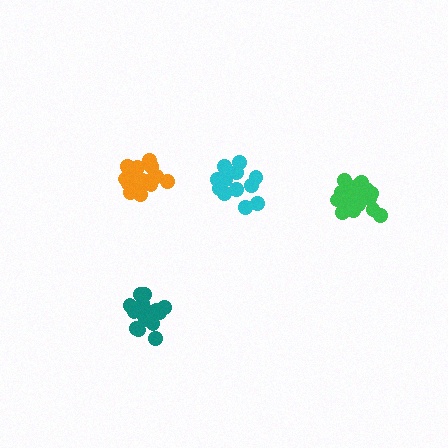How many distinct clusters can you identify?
There are 4 distinct clusters.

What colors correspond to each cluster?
The clusters are colored: teal, orange, green, cyan.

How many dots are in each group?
Group 1: 15 dots, Group 2: 19 dots, Group 3: 19 dots, Group 4: 13 dots (66 total).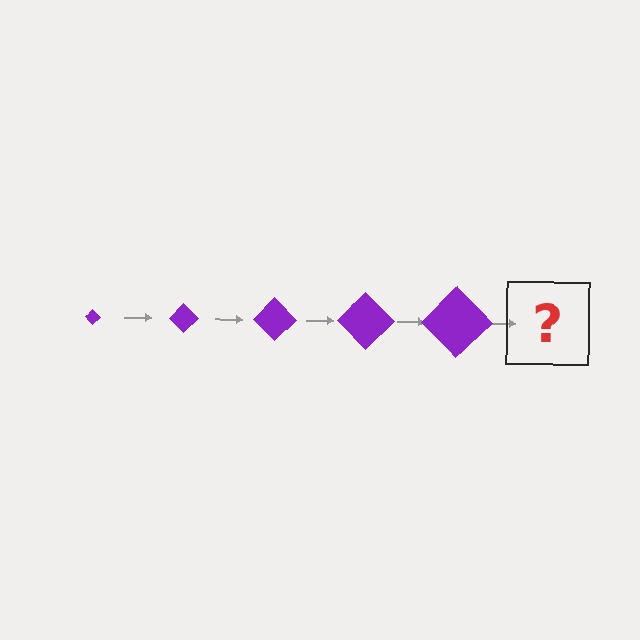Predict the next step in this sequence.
The next step is a purple diamond, larger than the previous one.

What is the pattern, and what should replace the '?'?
The pattern is that the diamond gets progressively larger each step. The '?' should be a purple diamond, larger than the previous one.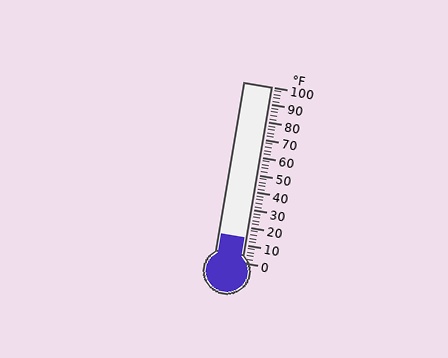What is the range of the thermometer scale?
The thermometer scale ranges from 0°F to 100°F.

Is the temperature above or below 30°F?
The temperature is below 30°F.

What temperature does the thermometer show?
The thermometer shows approximately 14°F.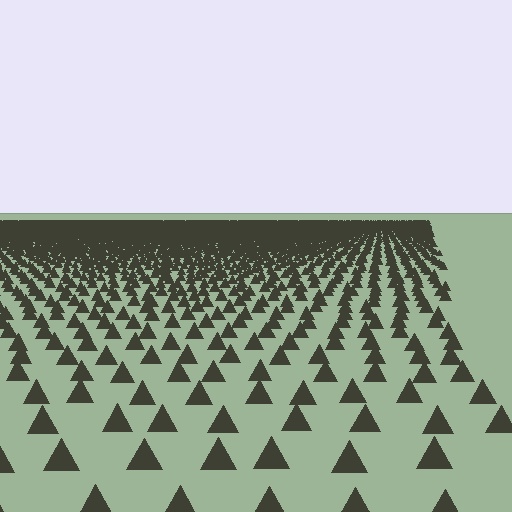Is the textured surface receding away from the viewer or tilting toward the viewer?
The surface is receding away from the viewer. Texture elements get smaller and denser toward the top.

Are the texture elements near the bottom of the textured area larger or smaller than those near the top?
Larger. Near the bottom, elements are closer to the viewer and appear at a bigger on-screen size.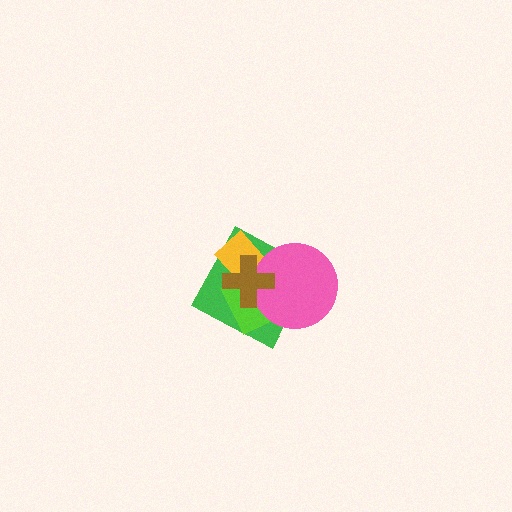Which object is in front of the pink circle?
The brown cross is in front of the pink circle.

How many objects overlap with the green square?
4 objects overlap with the green square.